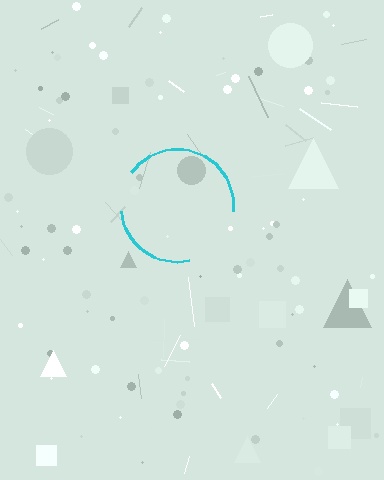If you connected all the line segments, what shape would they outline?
They would outline a circle.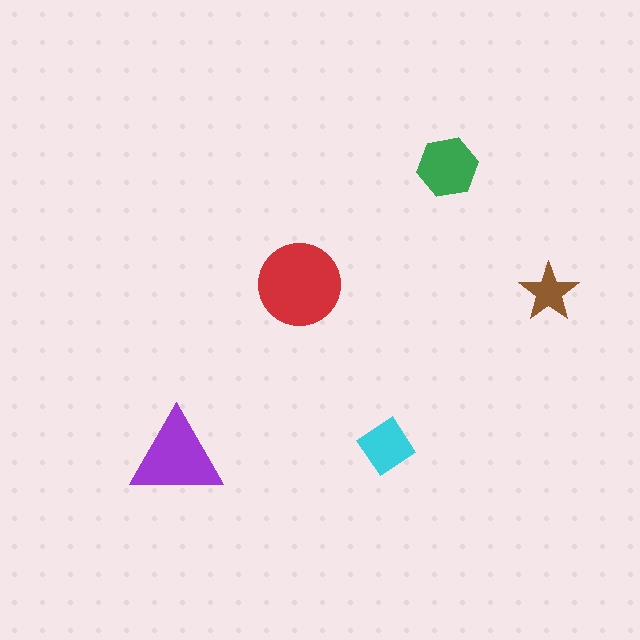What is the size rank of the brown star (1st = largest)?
5th.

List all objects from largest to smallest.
The red circle, the purple triangle, the green hexagon, the cyan diamond, the brown star.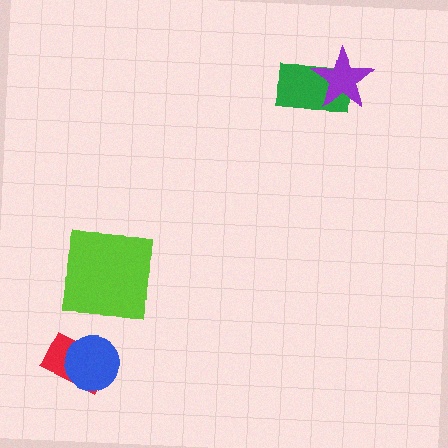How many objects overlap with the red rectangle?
1 object overlaps with the red rectangle.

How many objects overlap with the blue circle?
1 object overlaps with the blue circle.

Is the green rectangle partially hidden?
Yes, it is partially covered by another shape.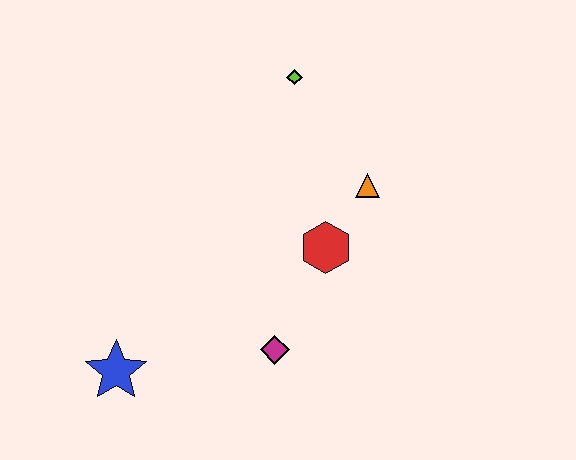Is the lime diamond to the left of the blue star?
No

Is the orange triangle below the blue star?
No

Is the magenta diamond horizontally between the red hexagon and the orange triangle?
No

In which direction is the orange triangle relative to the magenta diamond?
The orange triangle is above the magenta diamond.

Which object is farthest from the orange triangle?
The blue star is farthest from the orange triangle.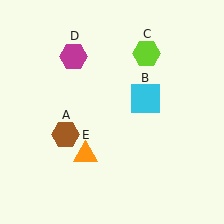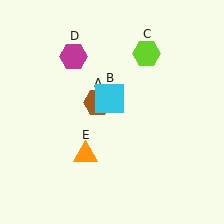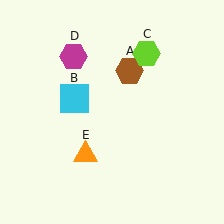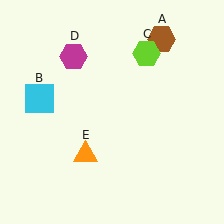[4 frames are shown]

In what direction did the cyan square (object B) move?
The cyan square (object B) moved left.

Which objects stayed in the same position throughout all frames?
Lime hexagon (object C) and magenta hexagon (object D) and orange triangle (object E) remained stationary.